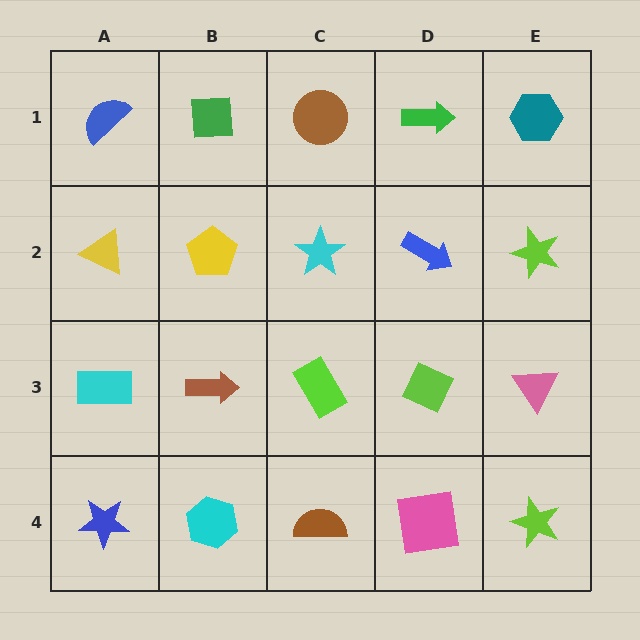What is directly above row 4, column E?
A pink triangle.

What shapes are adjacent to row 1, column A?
A yellow triangle (row 2, column A), a green square (row 1, column B).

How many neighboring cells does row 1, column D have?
3.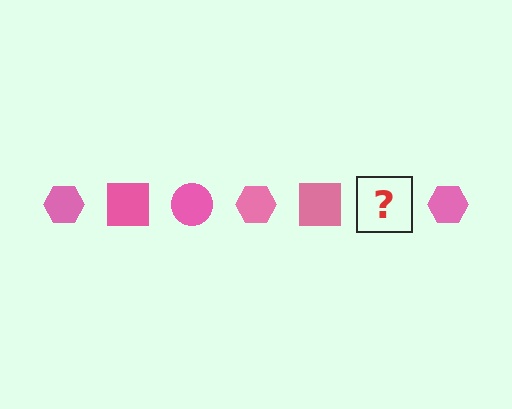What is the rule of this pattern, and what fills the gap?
The rule is that the pattern cycles through hexagon, square, circle shapes in pink. The gap should be filled with a pink circle.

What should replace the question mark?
The question mark should be replaced with a pink circle.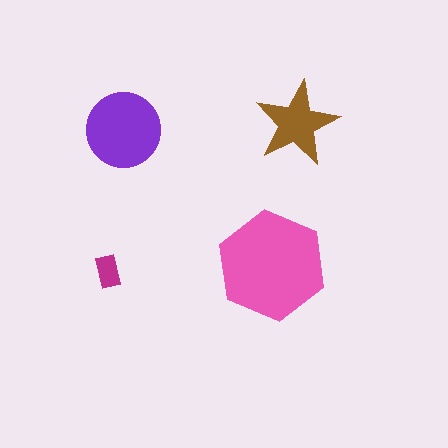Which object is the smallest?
The magenta rectangle.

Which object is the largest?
The pink hexagon.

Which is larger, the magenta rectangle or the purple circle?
The purple circle.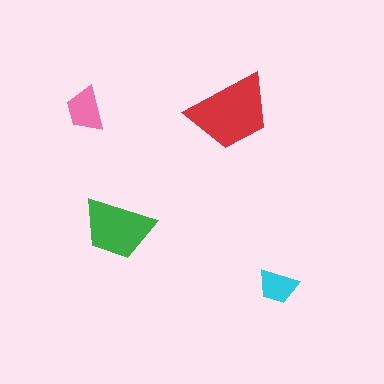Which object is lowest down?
The cyan trapezoid is bottommost.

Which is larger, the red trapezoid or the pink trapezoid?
The red one.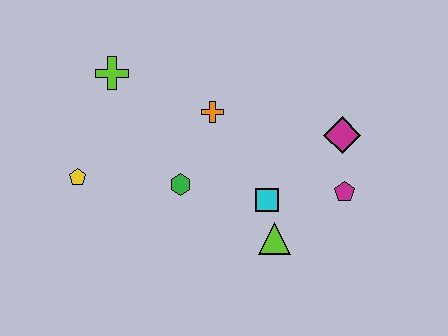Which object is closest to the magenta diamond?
The magenta pentagon is closest to the magenta diamond.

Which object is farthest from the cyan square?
The lime cross is farthest from the cyan square.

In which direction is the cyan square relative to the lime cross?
The cyan square is to the right of the lime cross.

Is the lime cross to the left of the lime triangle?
Yes